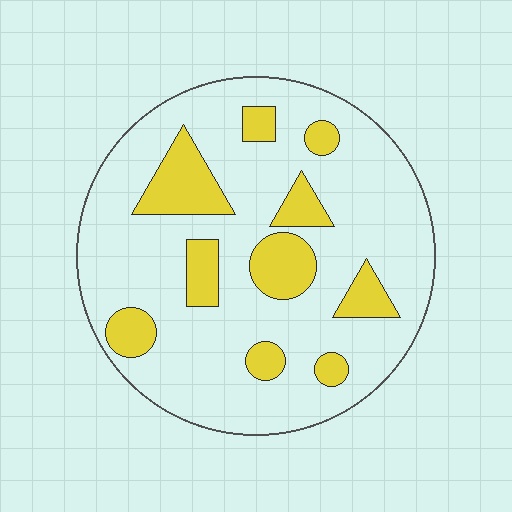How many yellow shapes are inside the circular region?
10.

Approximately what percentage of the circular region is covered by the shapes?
Approximately 20%.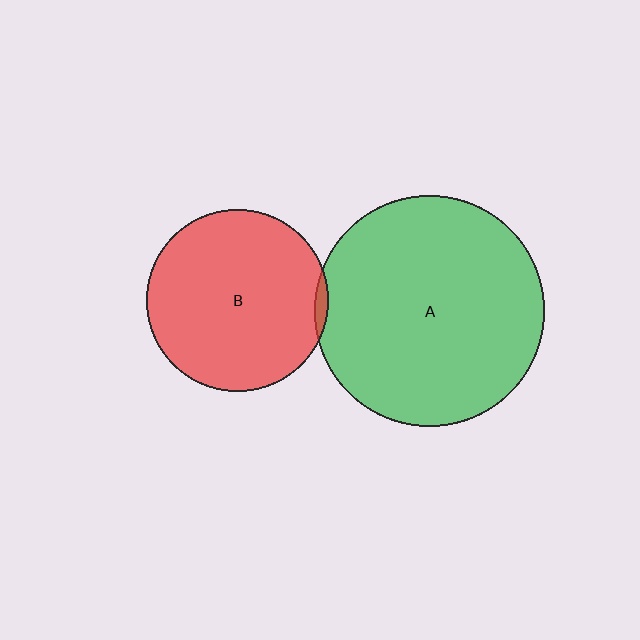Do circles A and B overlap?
Yes.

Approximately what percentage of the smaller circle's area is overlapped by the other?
Approximately 5%.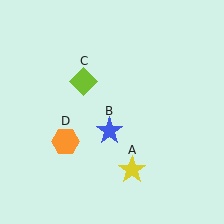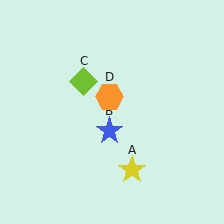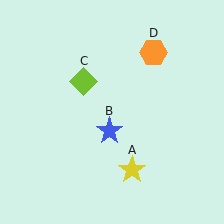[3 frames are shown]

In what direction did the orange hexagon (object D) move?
The orange hexagon (object D) moved up and to the right.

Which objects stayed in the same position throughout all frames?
Yellow star (object A) and blue star (object B) and lime diamond (object C) remained stationary.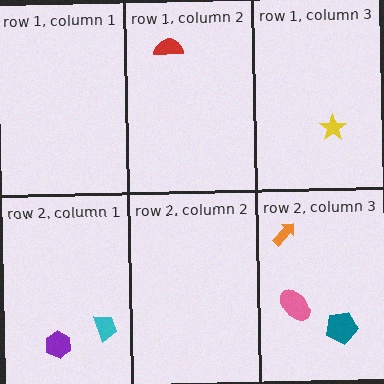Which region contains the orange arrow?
The row 2, column 3 region.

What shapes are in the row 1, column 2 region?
The red semicircle.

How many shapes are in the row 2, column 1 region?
2.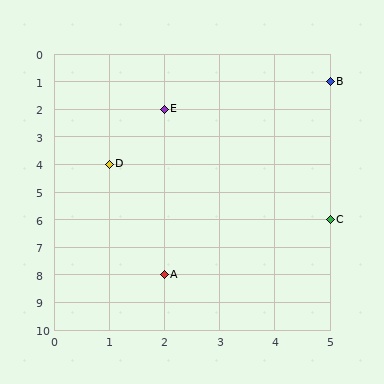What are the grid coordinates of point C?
Point C is at grid coordinates (5, 6).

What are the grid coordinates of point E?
Point E is at grid coordinates (2, 2).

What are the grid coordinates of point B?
Point B is at grid coordinates (5, 1).